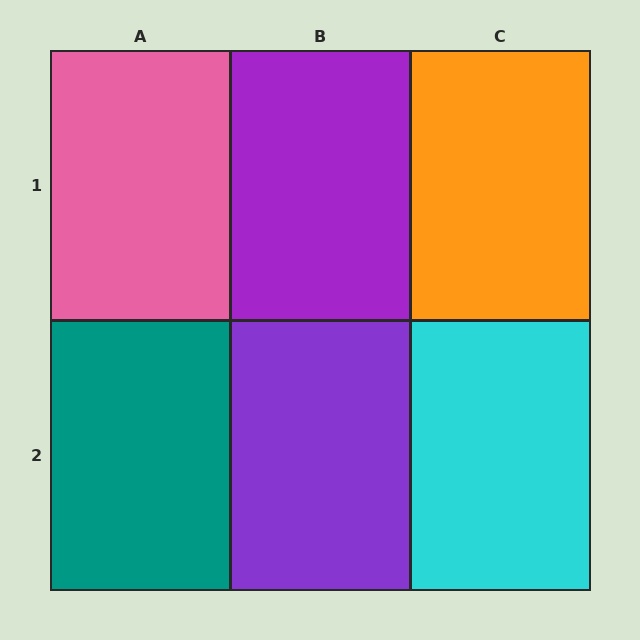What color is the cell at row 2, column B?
Purple.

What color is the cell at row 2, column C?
Cyan.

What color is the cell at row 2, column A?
Teal.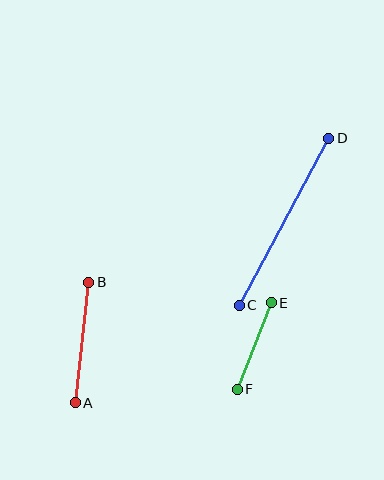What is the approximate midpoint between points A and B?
The midpoint is at approximately (82, 342) pixels.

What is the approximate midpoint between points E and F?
The midpoint is at approximately (254, 346) pixels.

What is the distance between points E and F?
The distance is approximately 93 pixels.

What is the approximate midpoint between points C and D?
The midpoint is at approximately (284, 222) pixels.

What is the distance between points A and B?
The distance is approximately 121 pixels.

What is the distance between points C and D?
The distance is approximately 190 pixels.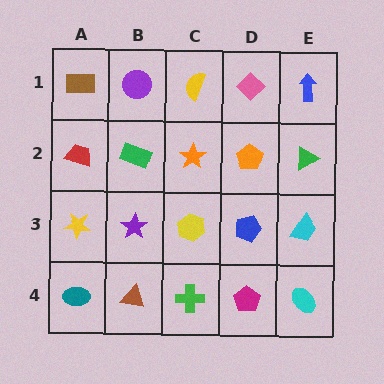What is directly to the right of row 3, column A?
A purple star.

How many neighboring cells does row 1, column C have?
3.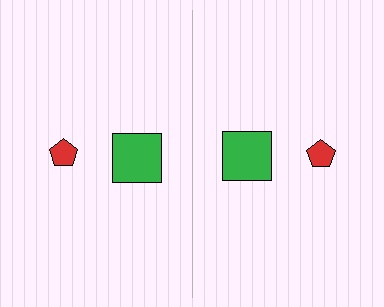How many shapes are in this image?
There are 4 shapes in this image.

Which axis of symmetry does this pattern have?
The pattern has a vertical axis of symmetry running through the center of the image.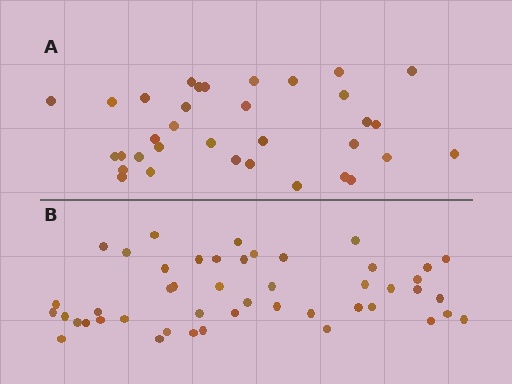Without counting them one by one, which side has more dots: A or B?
Region B (the bottom region) has more dots.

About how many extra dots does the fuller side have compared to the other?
Region B has approximately 15 more dots than region A.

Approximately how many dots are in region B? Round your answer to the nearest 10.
About 50 dots. (The exact count is 47, which rounds to 50.)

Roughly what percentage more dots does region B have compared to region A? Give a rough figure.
About 40% more.